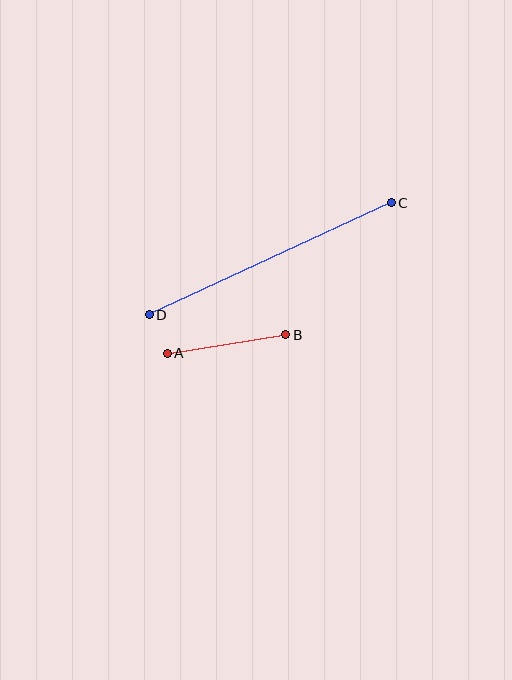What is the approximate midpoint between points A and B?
The midpoint is at approximately (227, 344) pixels.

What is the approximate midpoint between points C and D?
The midpoint is at approximately (270, 259) pixels.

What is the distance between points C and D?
The distance is approximately 267 pixels.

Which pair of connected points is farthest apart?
Points C and D are farthest apart.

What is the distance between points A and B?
The distance is approximately 120 pixels.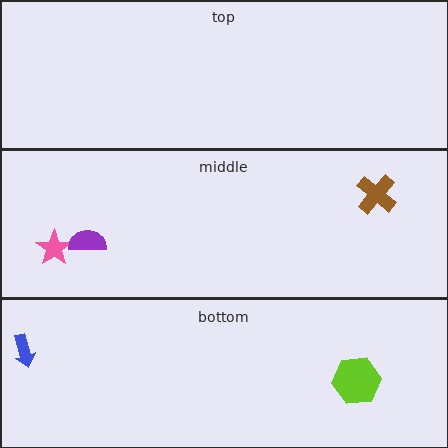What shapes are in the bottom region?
The blue arrow, the lime hexagon.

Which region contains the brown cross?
The middle region.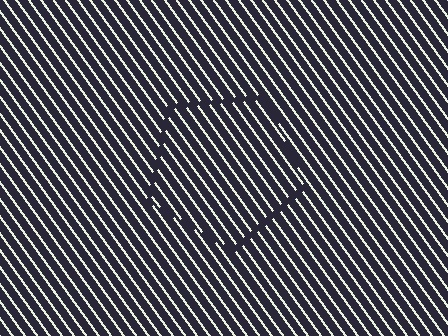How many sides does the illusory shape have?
5 sides — the line-ends trace a pentagon.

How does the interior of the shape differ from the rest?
The interior of the shape contains the same grating, shifted by half a period — the contour is defined by the phase discontinuity where line-ends from the inner and outer gratings abut.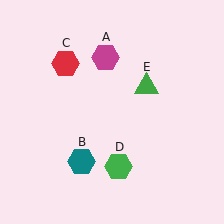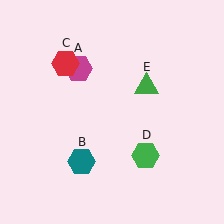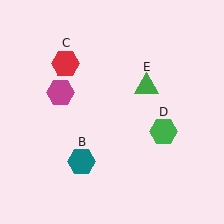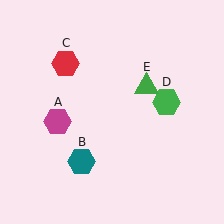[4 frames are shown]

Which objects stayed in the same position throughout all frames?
Teal hexagon (object B) and red hexagon (object C) and green triangle (object E) remained stationary.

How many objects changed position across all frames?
2 objects changed position: magenta hexagon (object A), green hexagon (object D).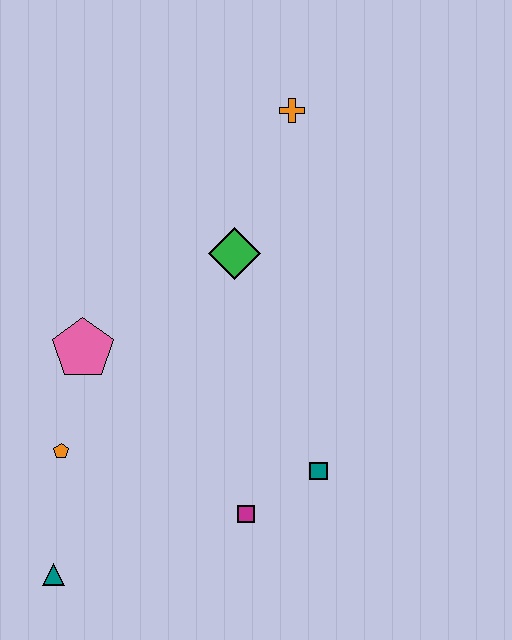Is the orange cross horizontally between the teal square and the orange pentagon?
Yes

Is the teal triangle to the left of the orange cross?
Yes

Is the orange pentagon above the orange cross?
No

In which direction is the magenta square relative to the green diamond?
The magenta square is below the green diamond.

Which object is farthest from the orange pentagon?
The orange cross is farthest from the orange pentagon.